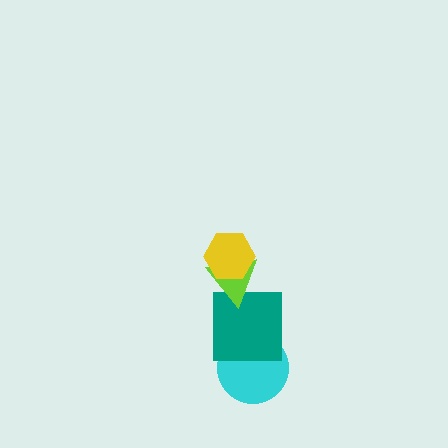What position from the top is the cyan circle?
The cyan circle is 4th from the top.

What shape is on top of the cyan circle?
The teal square is on top of the cyan circle.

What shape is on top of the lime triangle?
The yellow hexagon is on top of the lime triangle.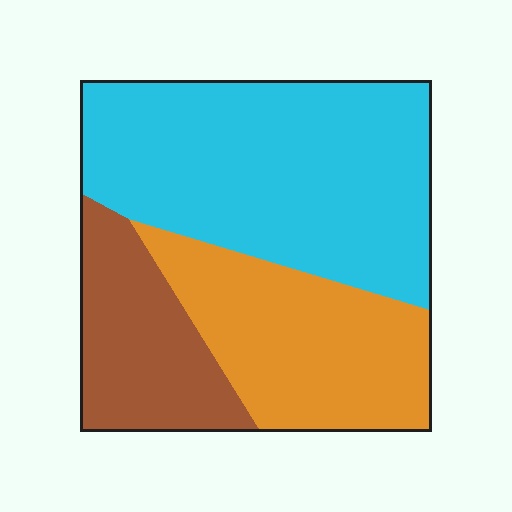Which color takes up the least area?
Brown, at roughly 20%.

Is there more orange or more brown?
Orange.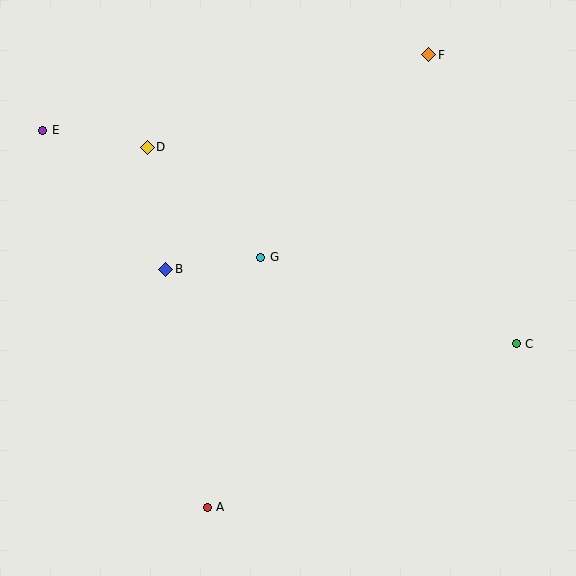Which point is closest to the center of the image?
Point G at (261, 257) is closest to the center.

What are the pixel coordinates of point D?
Point D is at (147, 147).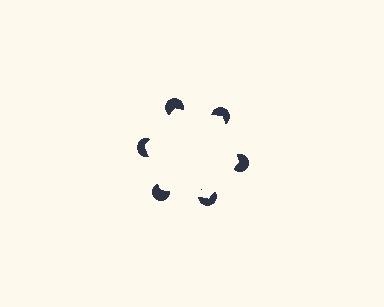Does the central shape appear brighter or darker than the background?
It typically appears slightly brighter than the background, even though no actual brightness change is drawn.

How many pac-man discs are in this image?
There are 6 — one at each vertex of the illusory hexagon.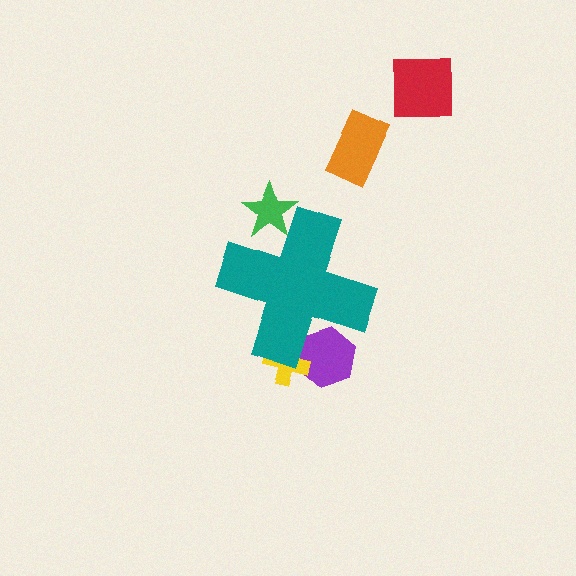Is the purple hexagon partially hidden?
Yes, the purple hexagon is partially hidden behind the teal cross.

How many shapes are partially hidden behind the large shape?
3 shapes are partially hidden.